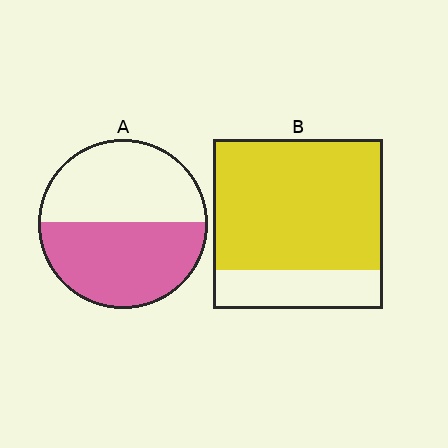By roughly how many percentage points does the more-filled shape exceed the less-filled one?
By roughly 25 percentage points (B over A).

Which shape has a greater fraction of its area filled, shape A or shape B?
Shape B.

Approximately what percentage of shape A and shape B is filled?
A is approximately 50% and B is approximately 75%.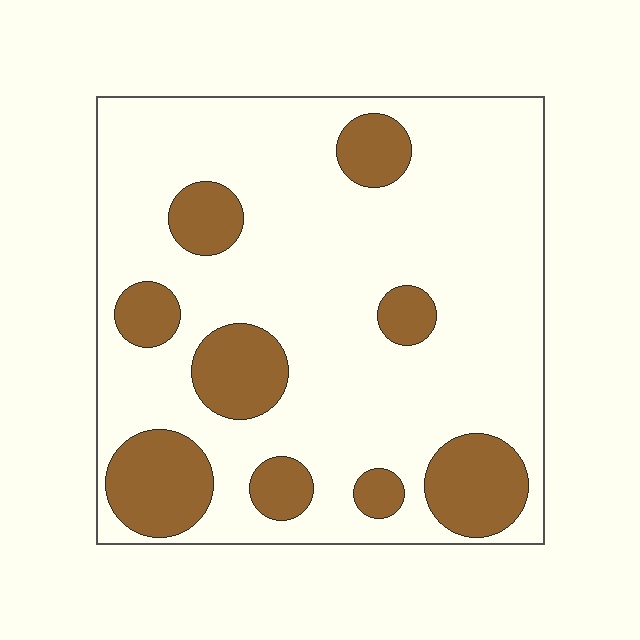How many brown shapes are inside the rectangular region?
9.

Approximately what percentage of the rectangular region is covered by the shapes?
Approximately 25%.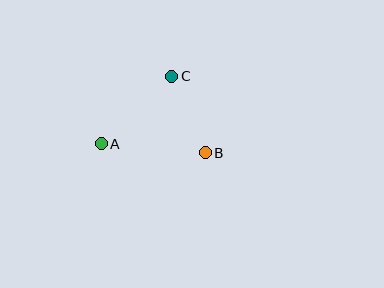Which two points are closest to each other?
Points B and C are closest to each other.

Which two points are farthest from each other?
Points A and B are farthest from each other.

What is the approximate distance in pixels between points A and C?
The distance between A and C is approximately 98 pixels.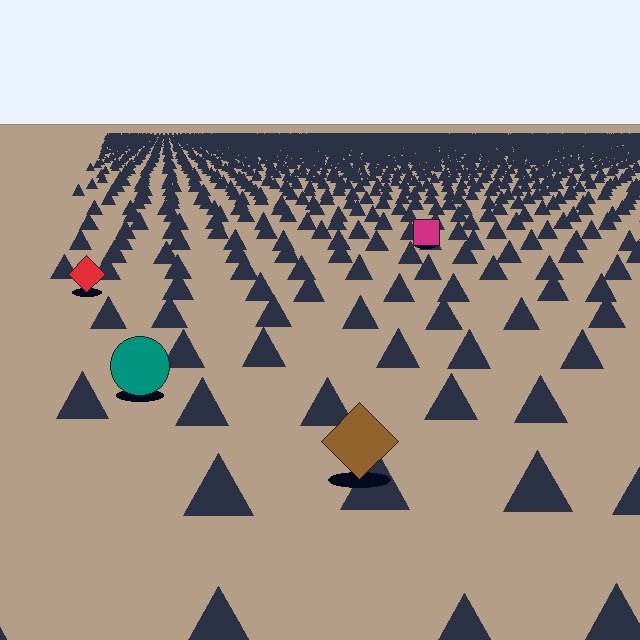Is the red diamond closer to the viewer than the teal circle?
No. The teal circle is closer — you can tell from the texture gradient: the ground texture is coarser near it.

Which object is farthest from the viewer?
The magenta square is farthest from the viewer. It appears smaller and the ground texture around it is denser.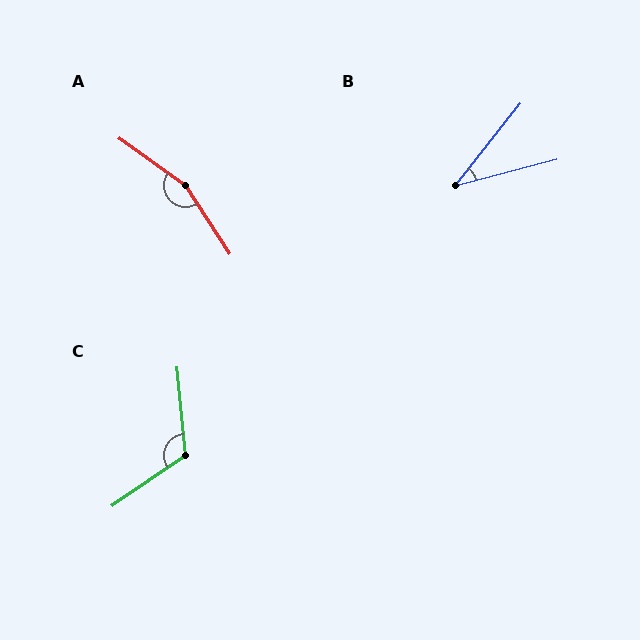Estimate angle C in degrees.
Approximately 119 degrees.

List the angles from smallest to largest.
B (37°), C (119°), A (158°).